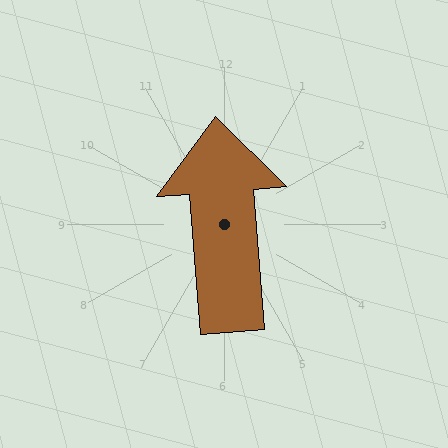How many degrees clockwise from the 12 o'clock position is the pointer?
Approximately 356 degrees.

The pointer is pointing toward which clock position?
Roughly 12 o'clock.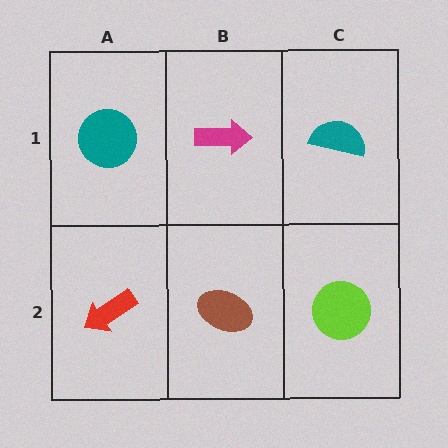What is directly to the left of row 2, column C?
A brown ellipse.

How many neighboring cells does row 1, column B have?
3.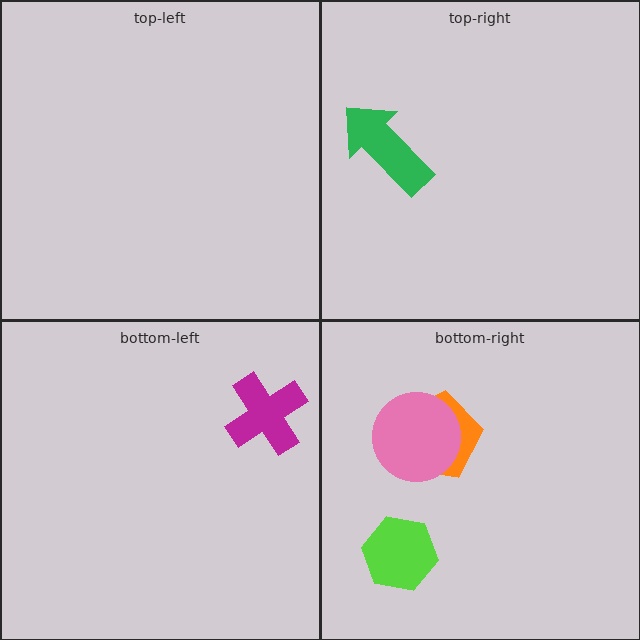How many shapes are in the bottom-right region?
3.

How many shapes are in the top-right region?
1.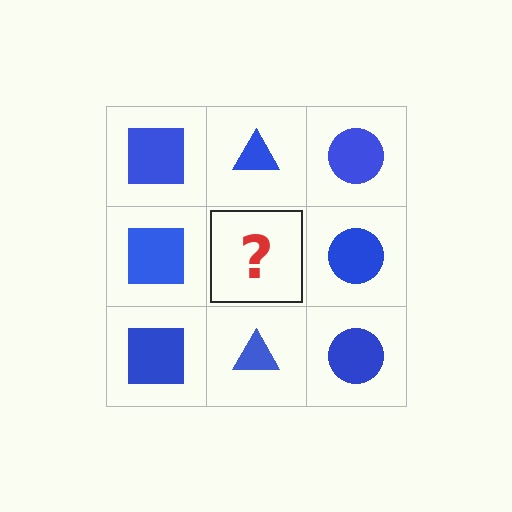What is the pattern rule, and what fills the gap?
The rule is that each column has a consistent shape. The gap should be filled with a blue triangle.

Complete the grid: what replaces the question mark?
The question mark should be replaced with a blue triangle.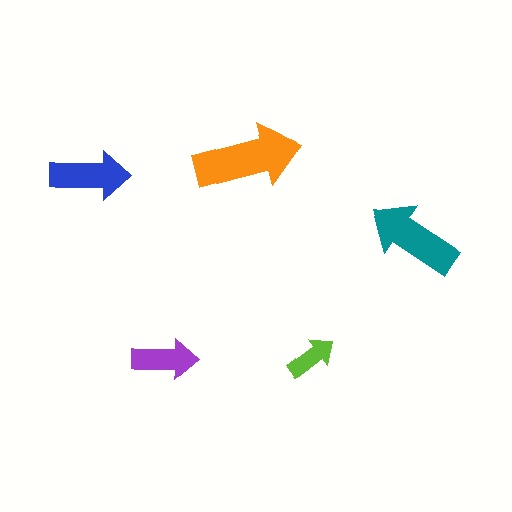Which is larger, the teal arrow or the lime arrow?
The teal one.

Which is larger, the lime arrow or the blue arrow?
The blue one.